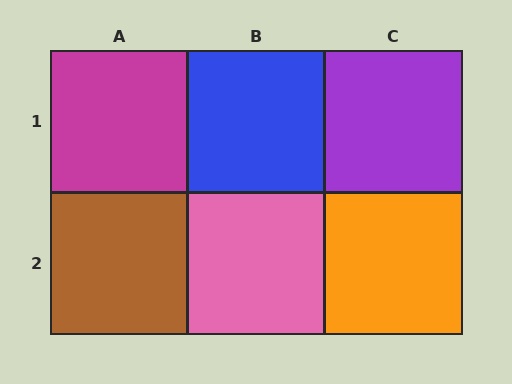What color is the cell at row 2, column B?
Pink.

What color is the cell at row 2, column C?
Orange.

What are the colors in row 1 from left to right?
Magenta, blue, purple.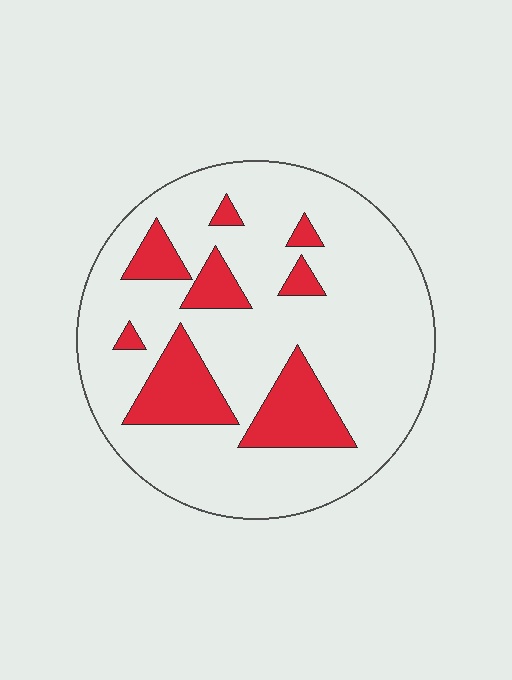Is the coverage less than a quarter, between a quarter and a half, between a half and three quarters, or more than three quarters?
Less than a quarter.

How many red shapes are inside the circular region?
8.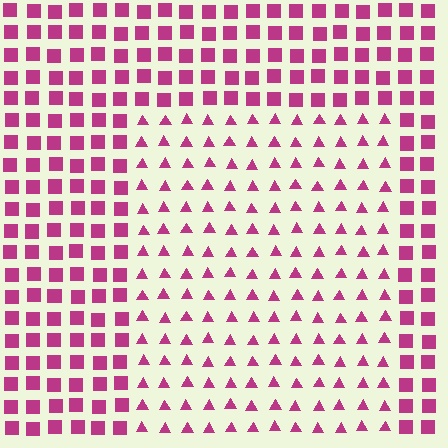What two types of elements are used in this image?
The image uses triangles inside the rectangle region and squares outside it.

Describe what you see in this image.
The image is filled with small magenta elements arranged in a uniform grid. A rectangle-shaped region contains triangles, while the surrounding area contains squares. The boundary is defined purely by the change in element shape.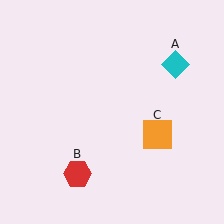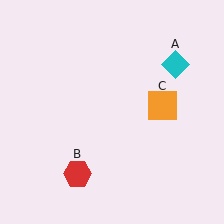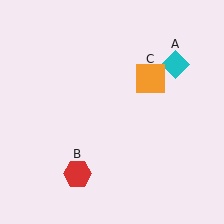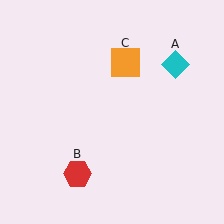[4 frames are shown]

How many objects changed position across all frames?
1 object changed position: orange square (object C).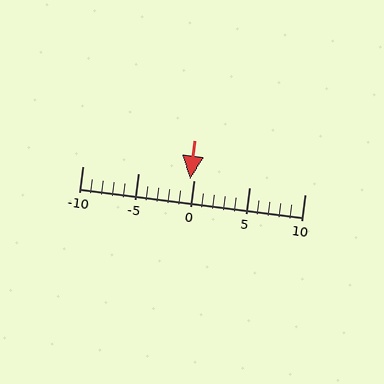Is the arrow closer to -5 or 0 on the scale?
The arrow is closer to 0.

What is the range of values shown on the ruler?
The ruler shows values from -10 to 10.